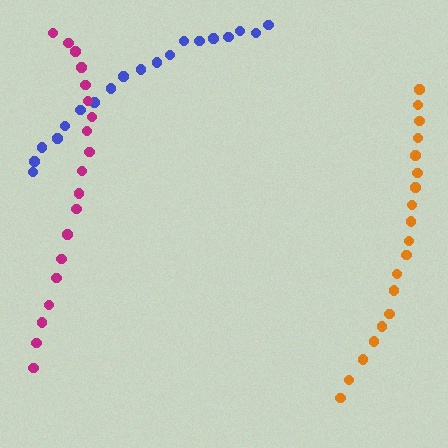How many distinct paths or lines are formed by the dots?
There are 3 distinct paths.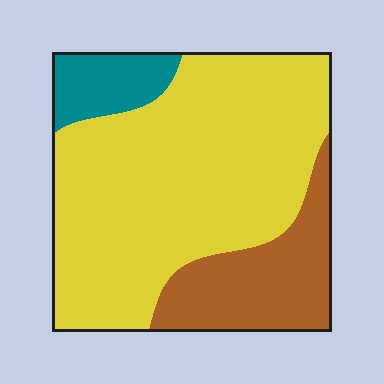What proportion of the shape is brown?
Brown covers roughly 20% of the shape.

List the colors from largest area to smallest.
From largest to smallest: yellow, brown, teal.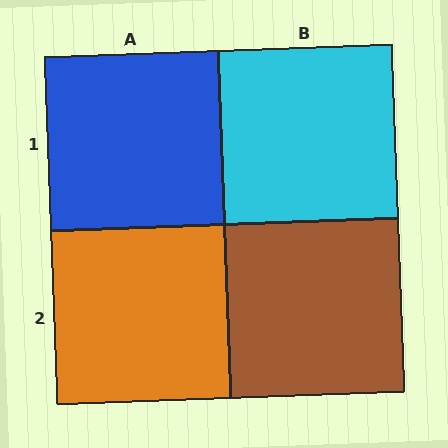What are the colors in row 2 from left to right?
Orange, brown.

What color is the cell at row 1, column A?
Blue.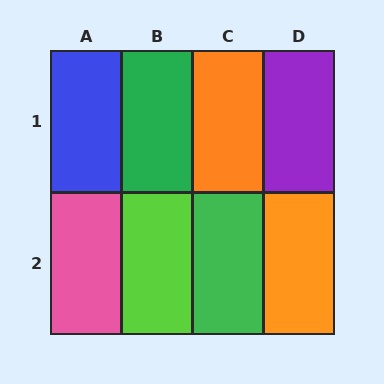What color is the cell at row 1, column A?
Blue.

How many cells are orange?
2 cells are orange.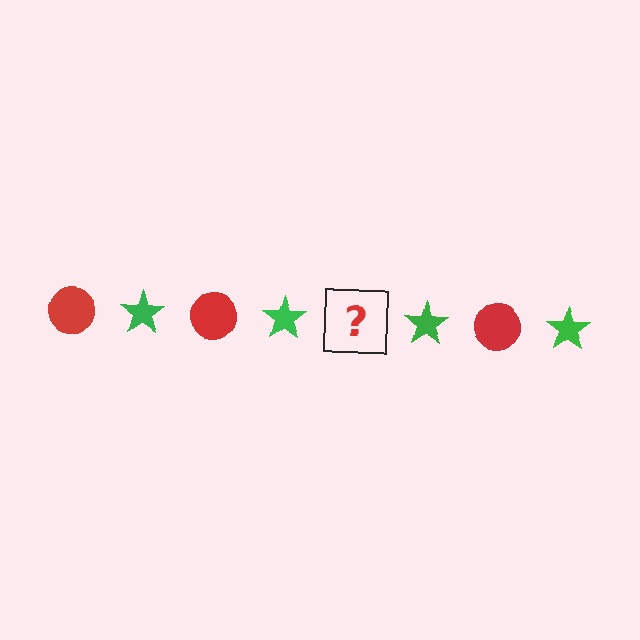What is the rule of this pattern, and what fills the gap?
The rule is that the pattern alternates between red circle and green star. The gap should be filled with a red circle.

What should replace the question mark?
The question mark should be replaced with a red circle.